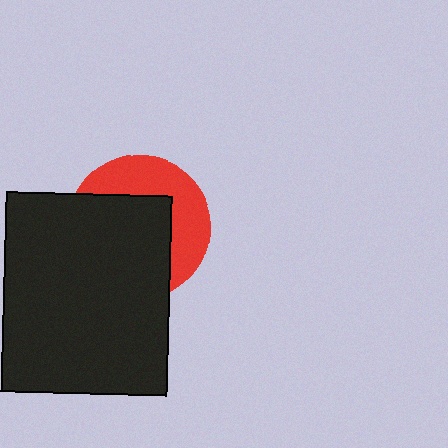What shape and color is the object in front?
The object in front is a black rectangle.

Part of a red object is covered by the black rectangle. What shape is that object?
It is a circle.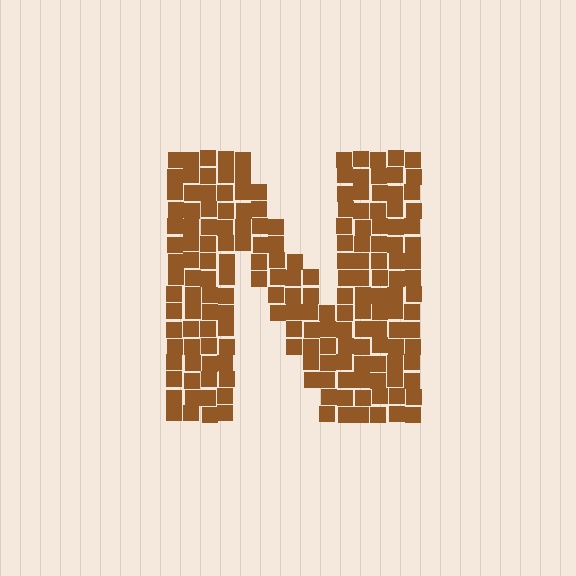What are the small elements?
The small elements are squares.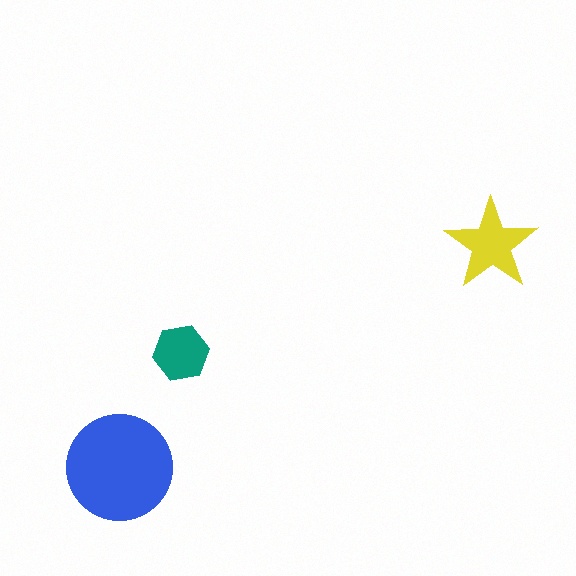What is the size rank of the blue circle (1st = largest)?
1st.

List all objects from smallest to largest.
The teal hexagon, the yellow star, the blue circle.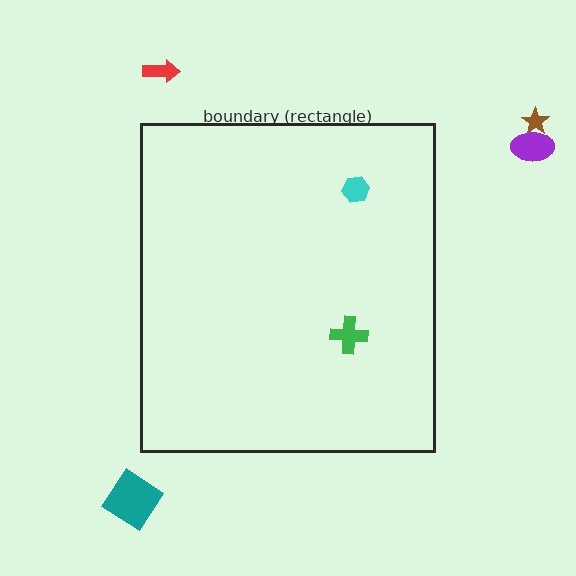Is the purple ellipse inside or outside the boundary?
Outside.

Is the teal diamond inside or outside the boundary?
Outside.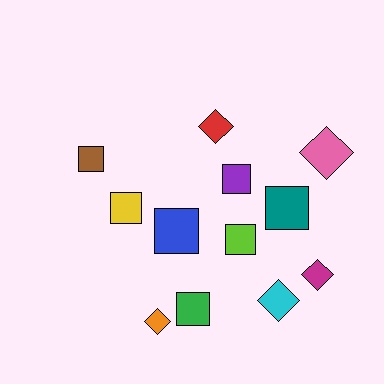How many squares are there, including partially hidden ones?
There are 7 squares.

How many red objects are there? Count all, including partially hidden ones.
There is 1 red object.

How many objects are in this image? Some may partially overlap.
There are 12 objects.